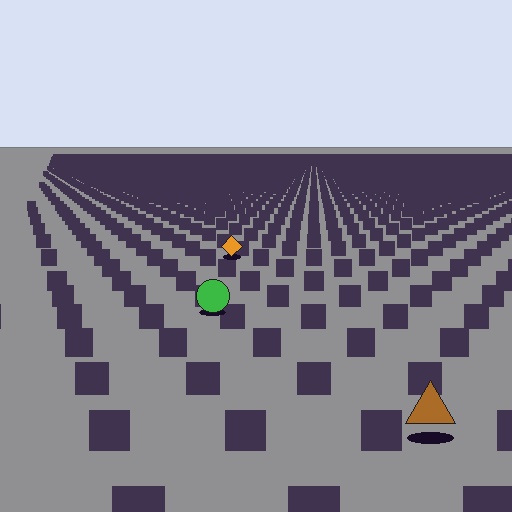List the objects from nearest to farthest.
From nearest to farthest: the brown triangle, the green circle, the orange diamond.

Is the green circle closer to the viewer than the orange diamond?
Yes. The green circle is closer — you can tell from the texture gradient: the ground texture is coarser near it.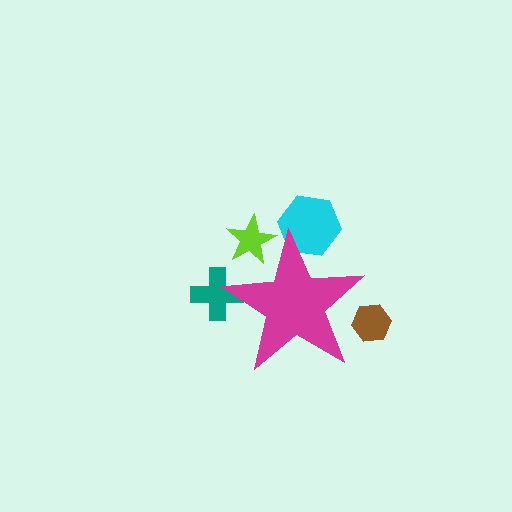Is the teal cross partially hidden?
Yes, the teal cross is partially hidden behind the magenta star.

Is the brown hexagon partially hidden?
Yes, the brown hexagon is partially hidden behind the magenta star.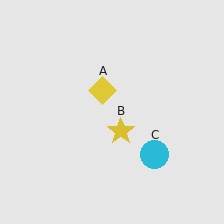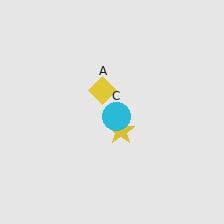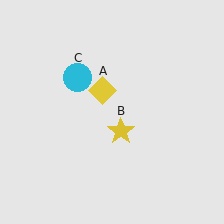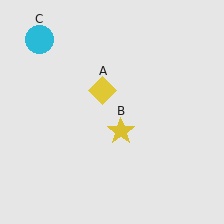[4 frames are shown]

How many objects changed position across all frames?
1 object changed position: cyan circle (object C).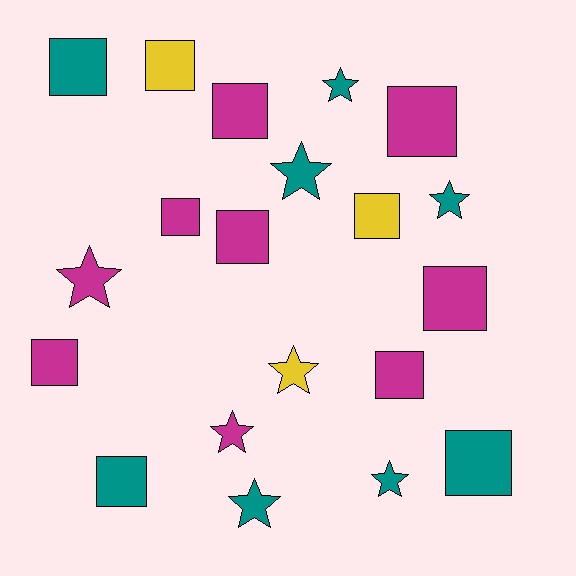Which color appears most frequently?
Magenta, with 9 objects.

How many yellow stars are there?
There is 1 yellow star.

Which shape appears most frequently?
Square, with 12 objects.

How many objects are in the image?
There are 20 objects.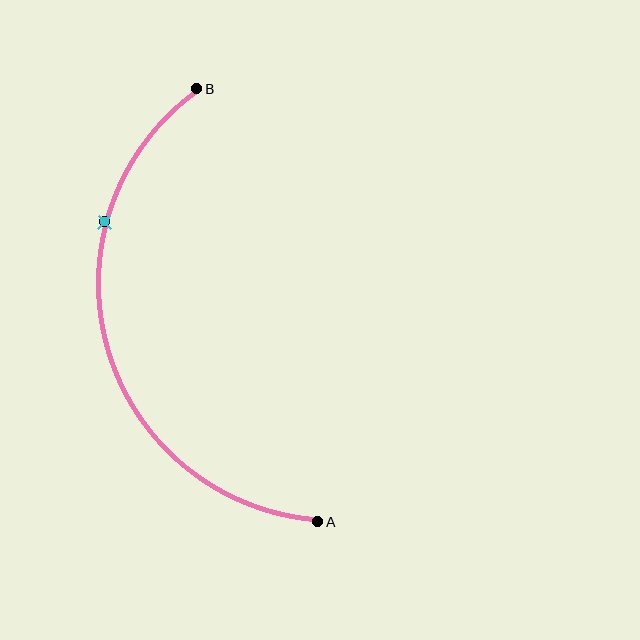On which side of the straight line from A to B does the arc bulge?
The arc bulges to the left of the straight line connecting A and B.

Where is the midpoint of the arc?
The arc midpoint is the point on the curve farthest from the straight line joining A and B. It sits to the left of that line.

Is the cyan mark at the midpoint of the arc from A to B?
No. The cyan mark lies on the arc but is closer to endpoint B. The arc midpoint would be at the point on the curve equidistant along the arc from both A and B.